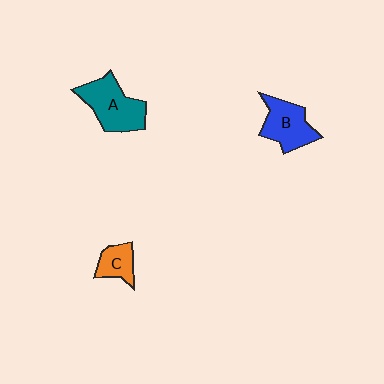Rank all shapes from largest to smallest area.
From largest to smallest: A (teal), B (blue), C (orange).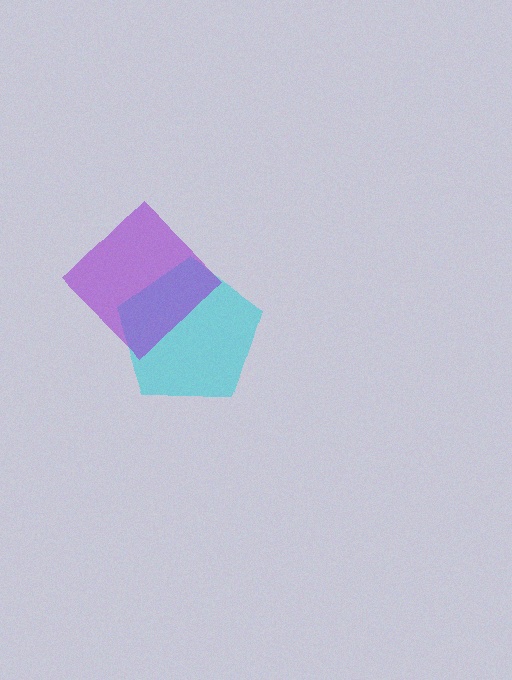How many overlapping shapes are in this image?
There are 2 overlapping shapes in the image.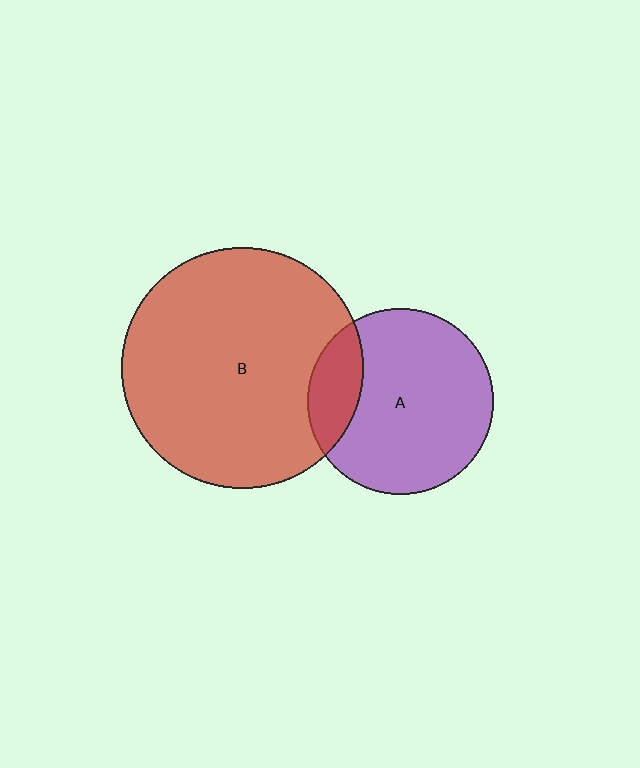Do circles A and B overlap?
Yes.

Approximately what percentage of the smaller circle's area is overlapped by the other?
Approximately 20%.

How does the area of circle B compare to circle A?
Approximately 1.7 times.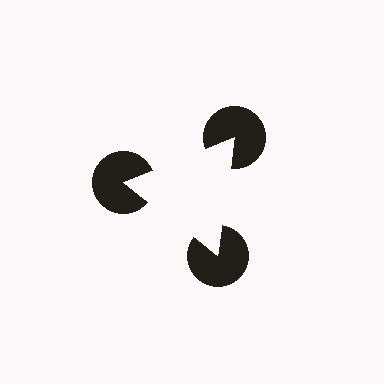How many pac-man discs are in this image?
There are 3 — one at each vertex of the illusory triangle.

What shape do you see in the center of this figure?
An illusory triangle — its edges are inferred from the aligned wedge cuts in the pac-man discs, not physically drawn.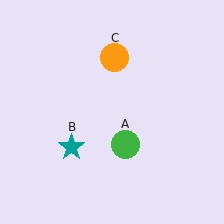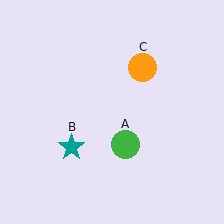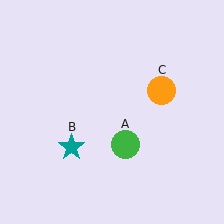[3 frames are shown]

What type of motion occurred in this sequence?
The orange circle (object C) rotated clockwise around the center of the scene.